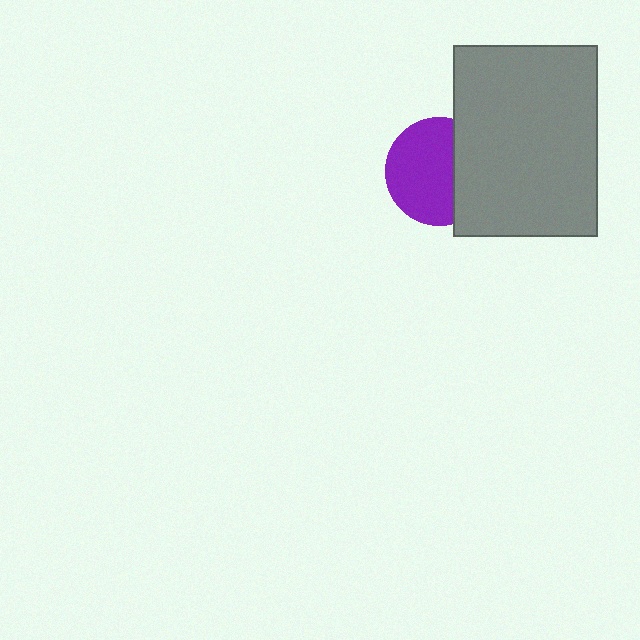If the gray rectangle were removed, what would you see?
You would see the complete purple circle.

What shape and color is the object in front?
The object in front is a gray rectangle.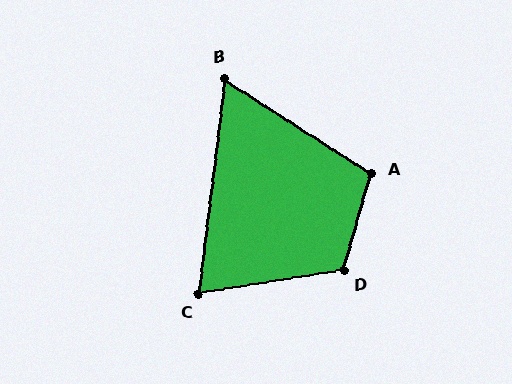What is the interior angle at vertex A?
Approximately 106 degrees (obtuse).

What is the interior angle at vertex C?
Approximately 74 degrees (acute).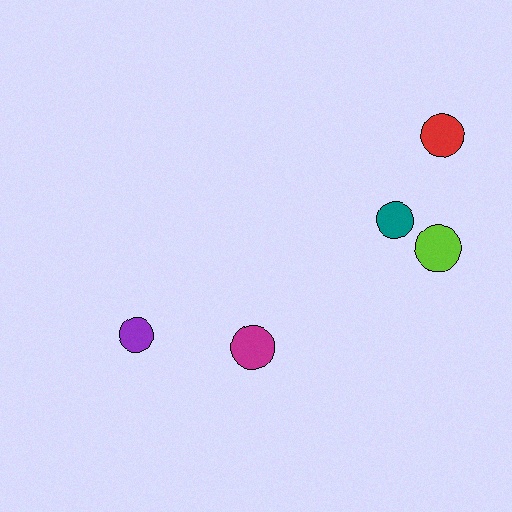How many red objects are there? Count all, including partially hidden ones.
There is 1 red object.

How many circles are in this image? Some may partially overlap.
There are 5 circles.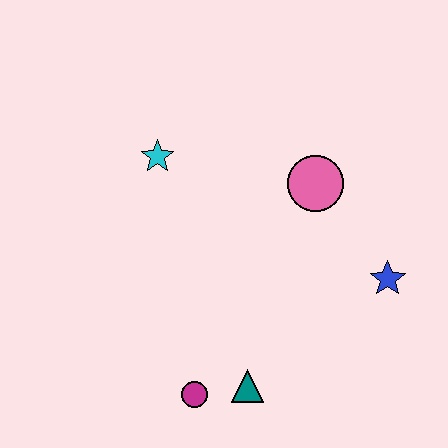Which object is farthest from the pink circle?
The magenta circle is farthest from the pink circle.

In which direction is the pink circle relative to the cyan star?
The pink circle is to the right of the cyan star.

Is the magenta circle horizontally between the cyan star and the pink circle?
Yes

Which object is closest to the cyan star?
The pink circle is closest to the cyan star.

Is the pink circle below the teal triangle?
No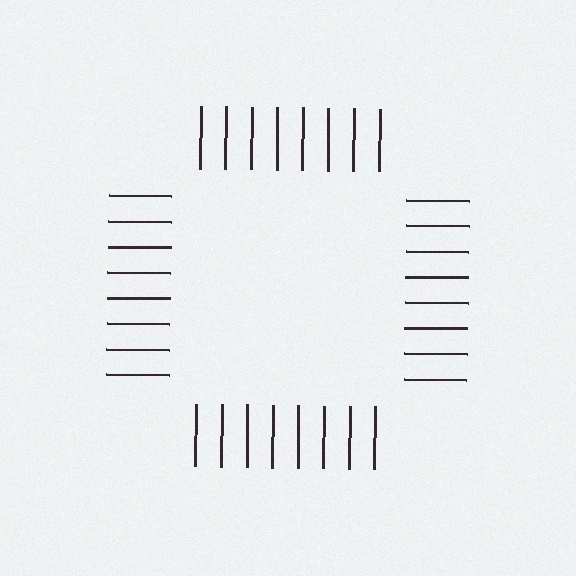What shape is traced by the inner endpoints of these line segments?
An illusory square — the line segments terminate on its edges but no continuous stroke is drawn.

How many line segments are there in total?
32 — 8 along each of the 4 edges.